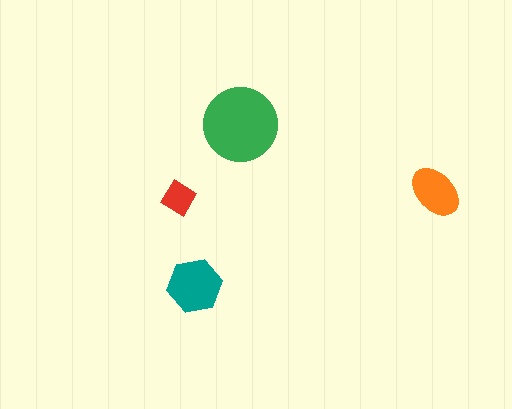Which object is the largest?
The green circle.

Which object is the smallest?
The red diamond.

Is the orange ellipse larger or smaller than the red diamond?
Larger.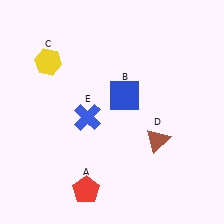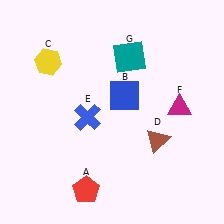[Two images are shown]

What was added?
A magenta triangle (F), a teal square (G) were added in Image 2.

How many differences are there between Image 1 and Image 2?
There are 2 differences between the two images.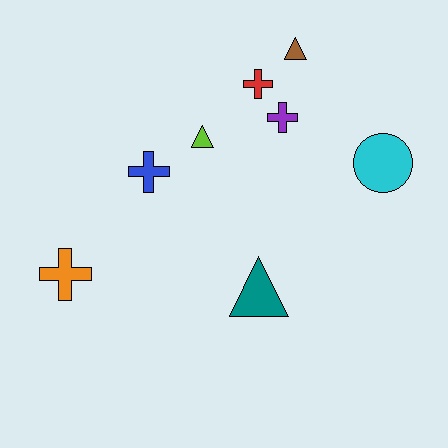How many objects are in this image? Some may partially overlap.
There are 8 objects.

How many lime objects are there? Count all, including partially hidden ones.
There is 1 lime object.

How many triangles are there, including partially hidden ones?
There are 3 triangles.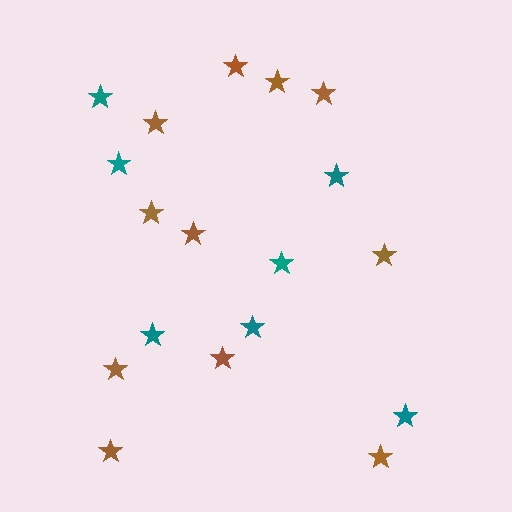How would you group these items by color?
There are 2 groups: one group of brown stars (11) and one group of teal stars (7).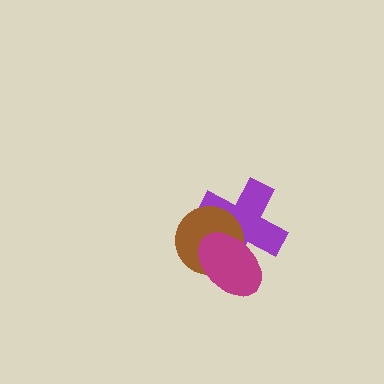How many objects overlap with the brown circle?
2 objects overlap with the brown circle.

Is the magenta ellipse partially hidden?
No, no other shape covers it.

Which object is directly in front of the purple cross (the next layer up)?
The brown circle is directly in front of the purple cross.